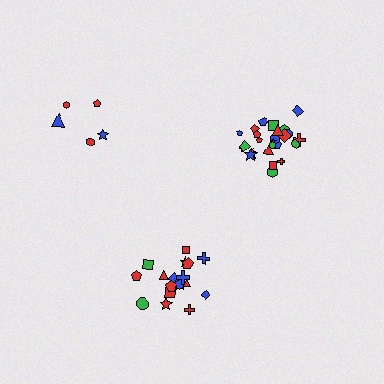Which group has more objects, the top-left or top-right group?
The top-right group.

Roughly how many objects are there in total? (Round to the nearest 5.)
Roughly 50 objects in total.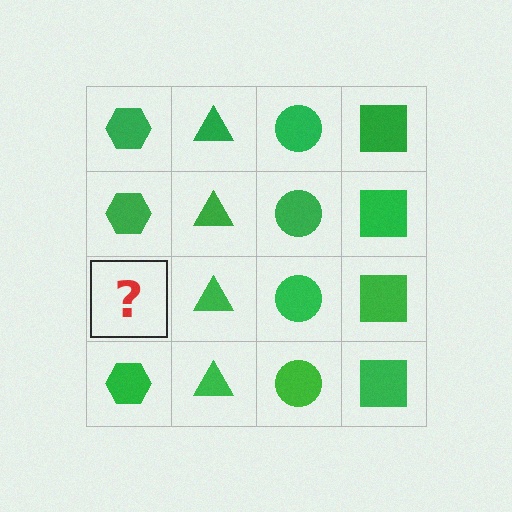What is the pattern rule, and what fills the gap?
The rule is that each column has a consistent shape. The gap should be filled with a green hexagon.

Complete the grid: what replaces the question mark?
The question mark should be replaced with a green hexagon.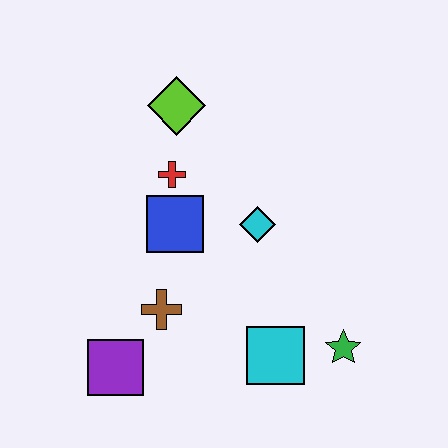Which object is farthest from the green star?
The lime diamond is farthest from the green star.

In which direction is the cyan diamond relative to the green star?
The cyan diamond is above the green star.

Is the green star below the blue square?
Yes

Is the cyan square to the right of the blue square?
Yes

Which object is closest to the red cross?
The blue square is closest to the red cross.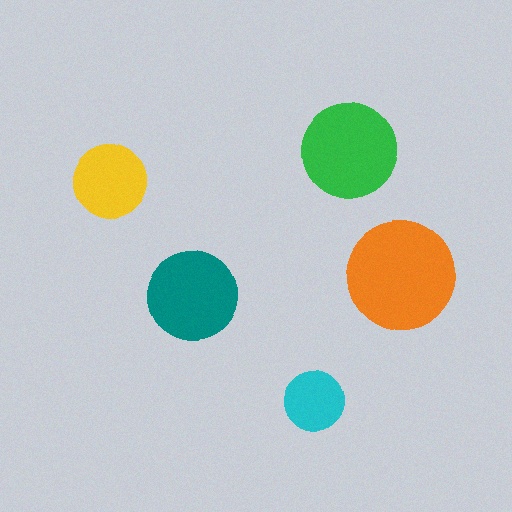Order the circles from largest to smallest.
the orange one, the green one, the teal one, the yellow one, the cyan one.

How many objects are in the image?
There are 5 objects in the image.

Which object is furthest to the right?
The orange circle is rightmost.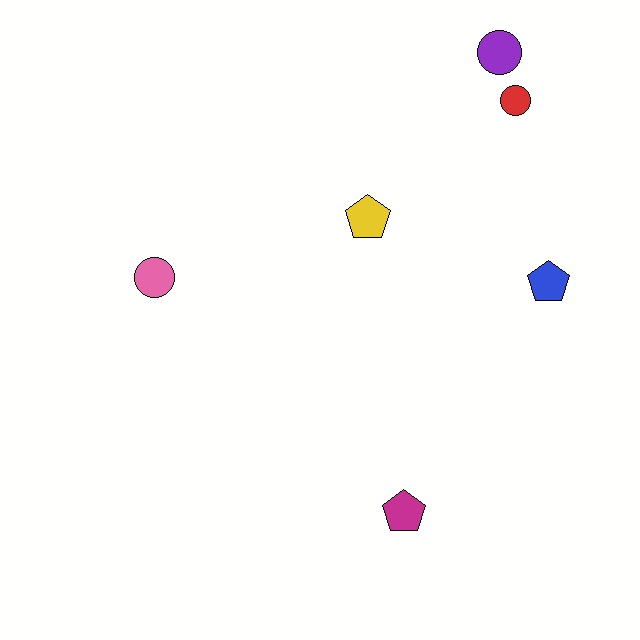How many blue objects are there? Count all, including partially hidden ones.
There is 1 blue object.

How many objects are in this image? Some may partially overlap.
There are 6 objects.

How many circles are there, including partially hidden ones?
There are 3 circles.